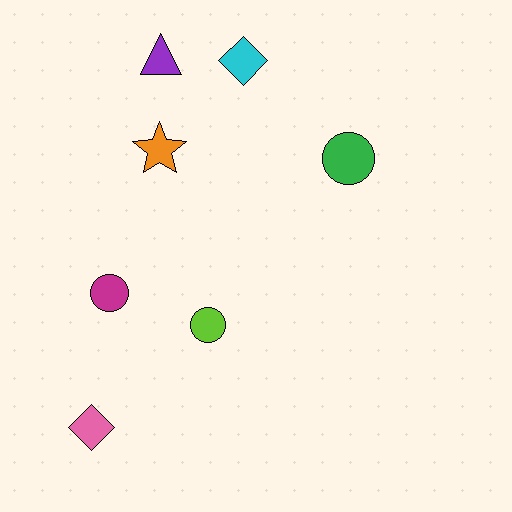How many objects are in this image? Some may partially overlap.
There are 7 objects.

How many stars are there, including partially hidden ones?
There is 1 star.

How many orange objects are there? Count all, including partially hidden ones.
There is 1 orange object.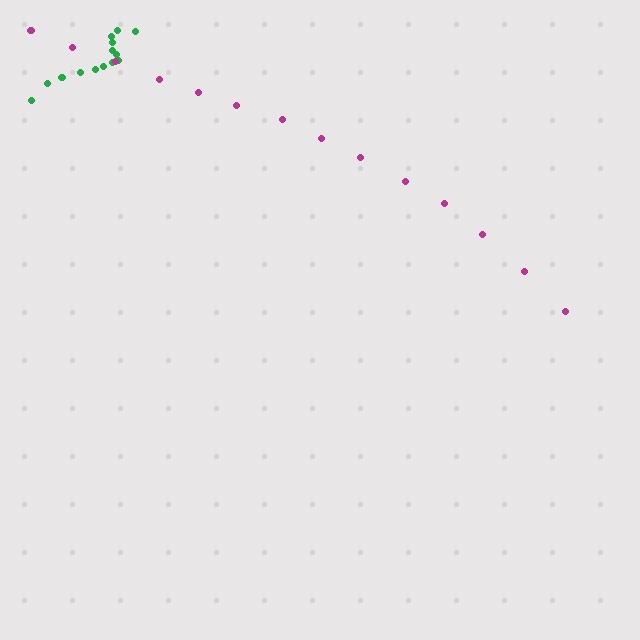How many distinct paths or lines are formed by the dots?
There are 2 distinct paths.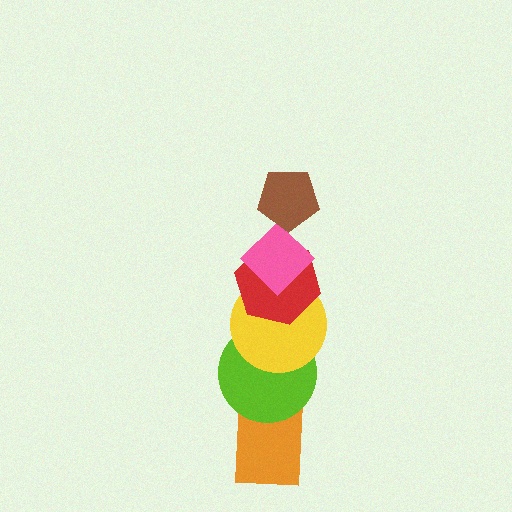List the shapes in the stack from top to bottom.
From top to bottom: the brown pentagon, the pink diamond, the red hexagon, the yellow circle, the lime circle, the orange rectangle.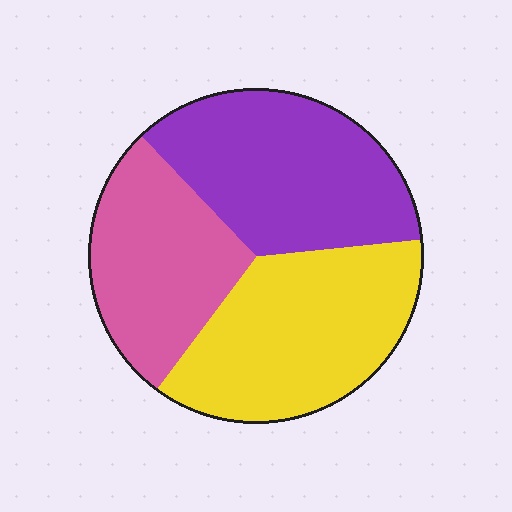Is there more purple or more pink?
Purple.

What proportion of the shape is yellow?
Yellow covers 37% of the shape.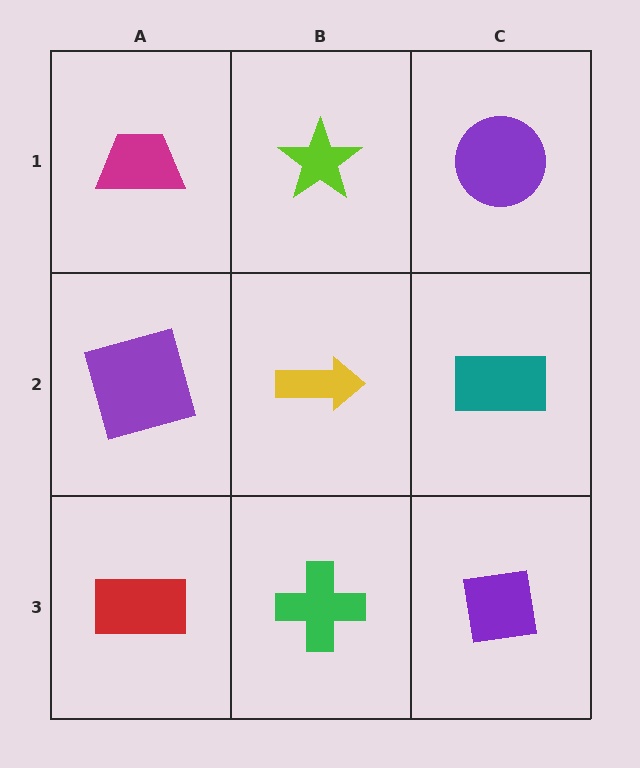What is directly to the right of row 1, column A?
A lime star.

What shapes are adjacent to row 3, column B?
A yellow arrow (row 2, column B), a red rectangle (row 3, column A), a purple square (row 3, column C).